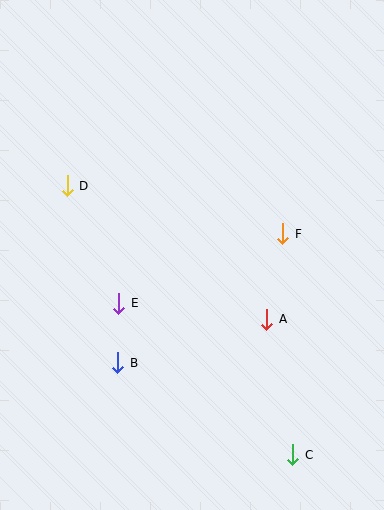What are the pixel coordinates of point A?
Point A is at (267, 319).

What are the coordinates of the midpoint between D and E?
The midpoint between D and E is at (93, 244).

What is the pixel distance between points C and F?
The distance between C and F is 221 pixels.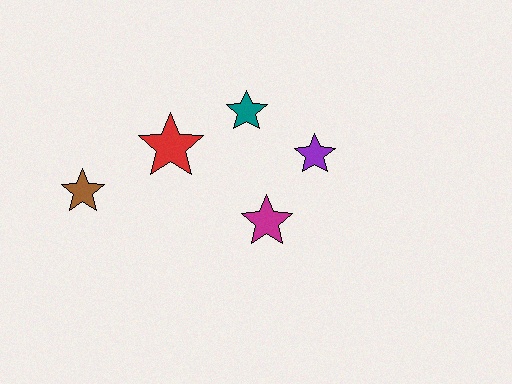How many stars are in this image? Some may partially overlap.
There are 5 stars.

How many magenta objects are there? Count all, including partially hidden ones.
There is 1 magenta object.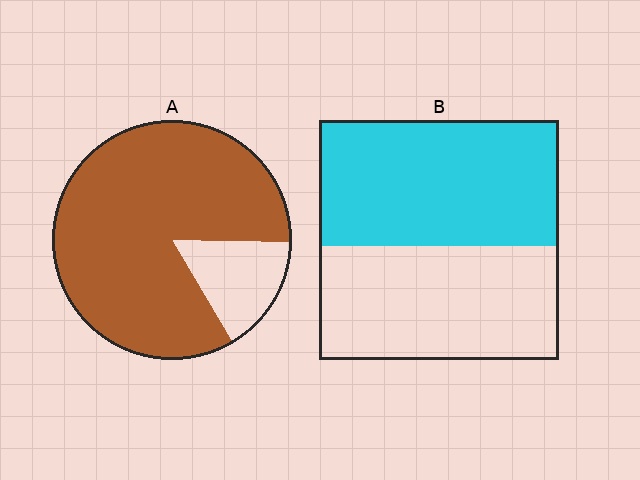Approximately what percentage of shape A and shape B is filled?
A is approximately 85% and B is approximately 50%.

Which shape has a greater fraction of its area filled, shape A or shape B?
Shape A.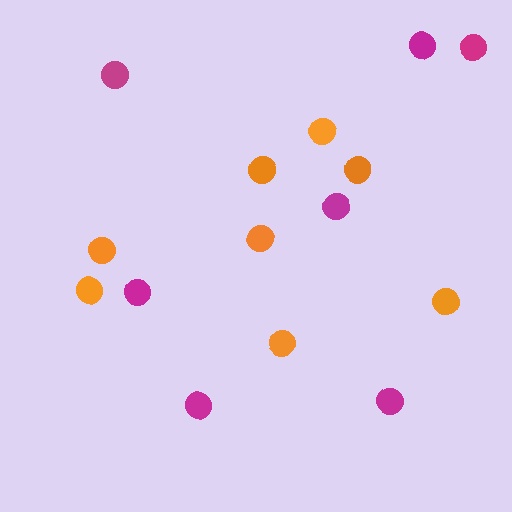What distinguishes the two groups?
There are 2 groups: one group of magenta circles (7) and one group of orange circles (8).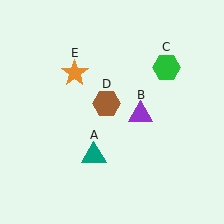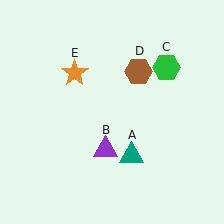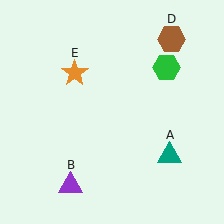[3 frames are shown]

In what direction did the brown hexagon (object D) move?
The brown hexagon (object D) moved up and to the right.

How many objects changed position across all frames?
3 objects changed position: teal triangle (object A), purple triangle (object B), brown hexagon (object D).